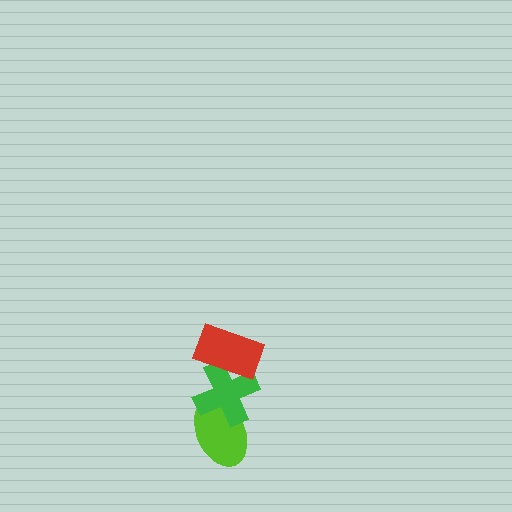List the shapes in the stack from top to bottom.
From top to bottom: the red rectangle, the green cross, the lime ellipse.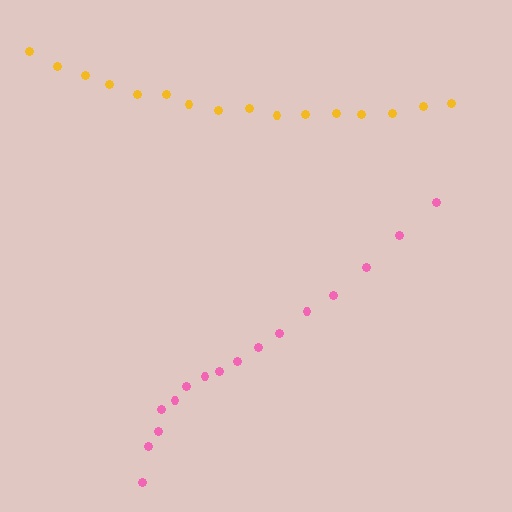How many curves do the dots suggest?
There are 2 distinct paths.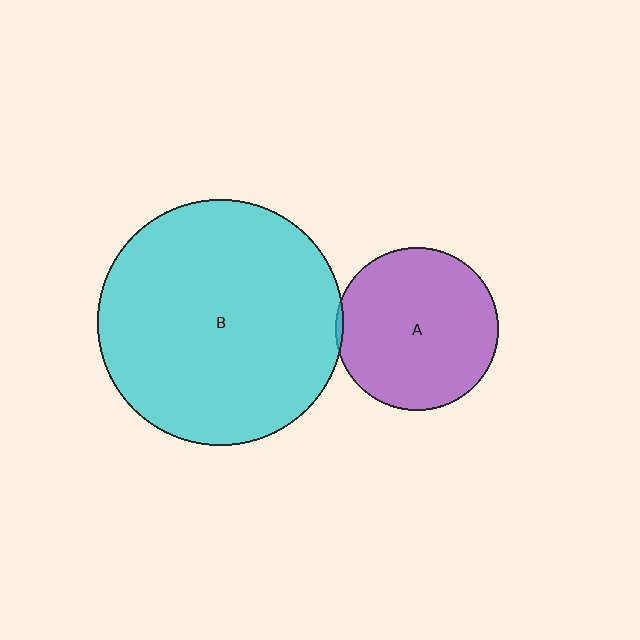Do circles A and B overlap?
Yes.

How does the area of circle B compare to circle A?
Approximately 2.3 times.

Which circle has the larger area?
Circle B (cyan).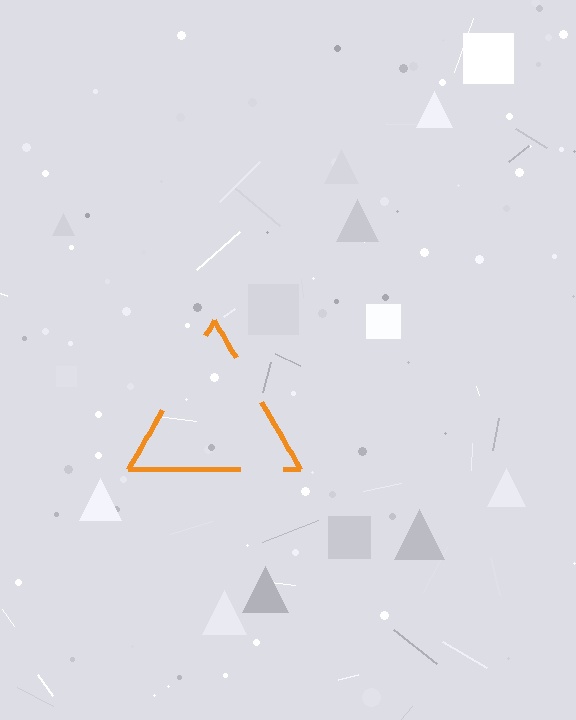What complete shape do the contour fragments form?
The contour fragments form a triangle.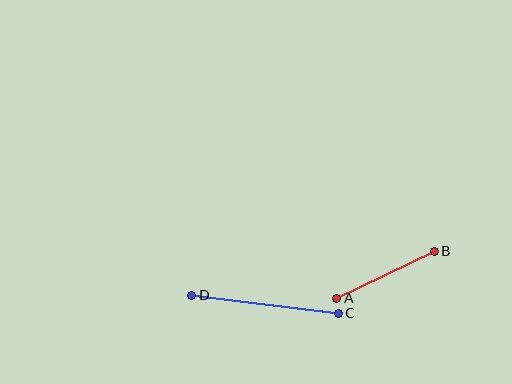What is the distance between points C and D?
The distance is approximately 147 pixels.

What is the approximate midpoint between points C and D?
The midpoint is at approximately (265, 304) pixels.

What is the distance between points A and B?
The distance is approximately 108 pixels.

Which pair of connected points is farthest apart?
Points C and D are farthest apart.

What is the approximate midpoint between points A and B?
The midpoint is at approximately (385, 275) pixels.